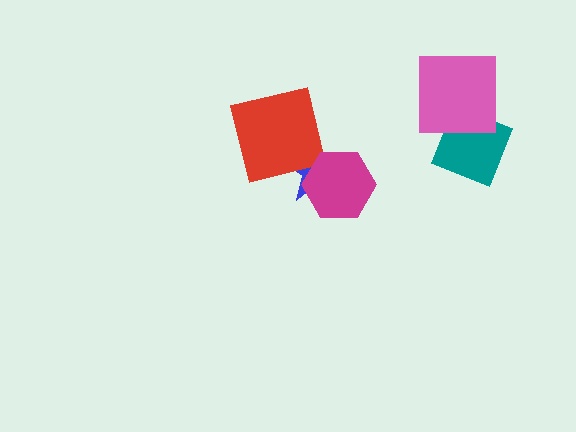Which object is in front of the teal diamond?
The pink square is in front of the teal diamond.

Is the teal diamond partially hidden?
Yes, it is partially covered by another shape.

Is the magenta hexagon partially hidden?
No, no other shape covers it.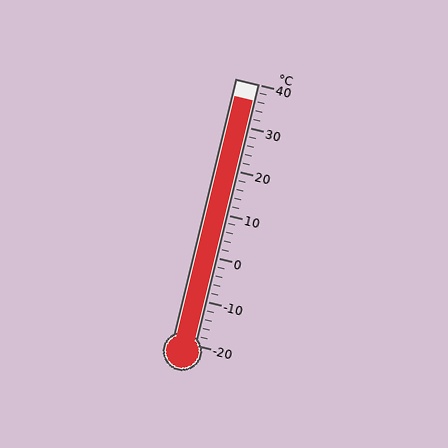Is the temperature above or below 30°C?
The temperature is above 30°C.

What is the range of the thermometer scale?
The thermometer scale ranges from -20°C to 40°C.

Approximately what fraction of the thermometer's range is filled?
The thermometer is filled to approximately 95% of its range.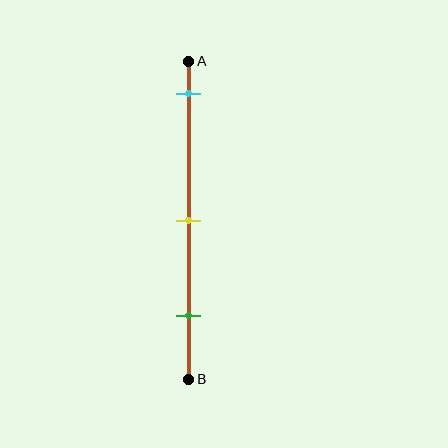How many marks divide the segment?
There are 3 marks dividing the segment.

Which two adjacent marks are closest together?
The yellow and green marks are the closest adjacent pair.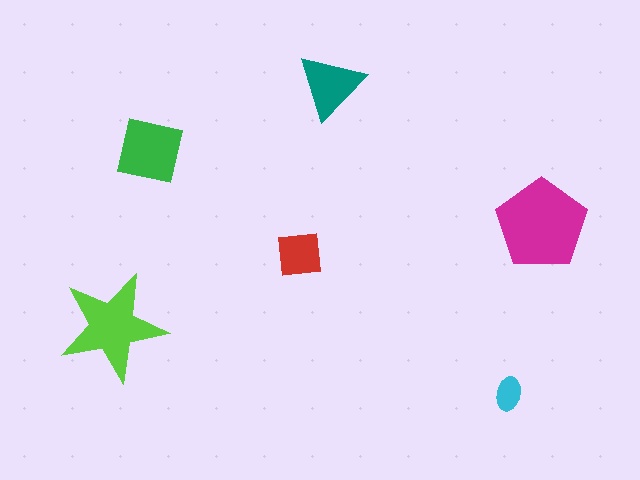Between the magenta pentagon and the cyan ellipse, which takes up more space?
The magenta pentagon.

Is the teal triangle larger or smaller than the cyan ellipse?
Larger.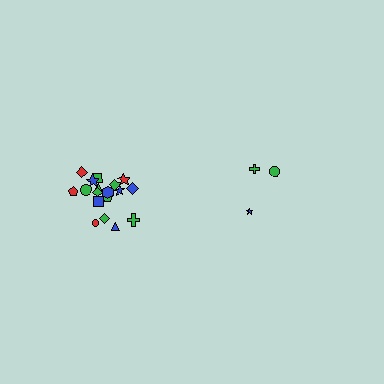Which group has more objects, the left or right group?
The left group.